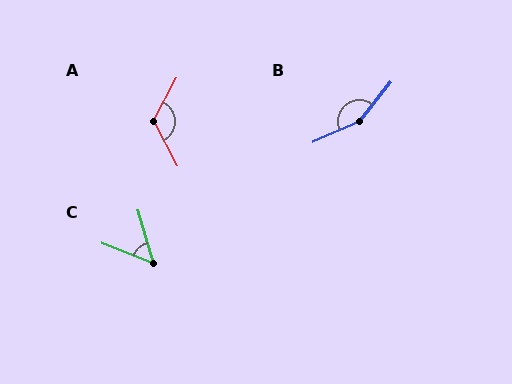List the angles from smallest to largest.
C (52°), A (124°), B (152°).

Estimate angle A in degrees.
Approximately 124 degrees.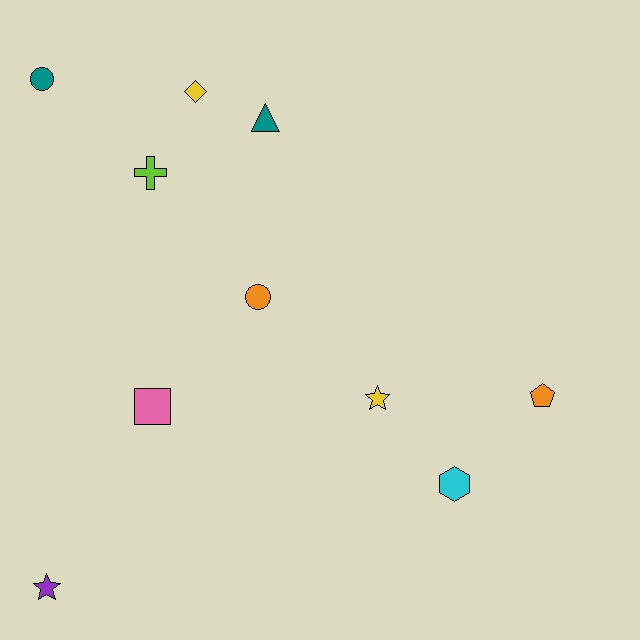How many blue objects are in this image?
There are no blue objects.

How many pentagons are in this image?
There is 1 pentagon.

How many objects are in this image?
There are 10 objects.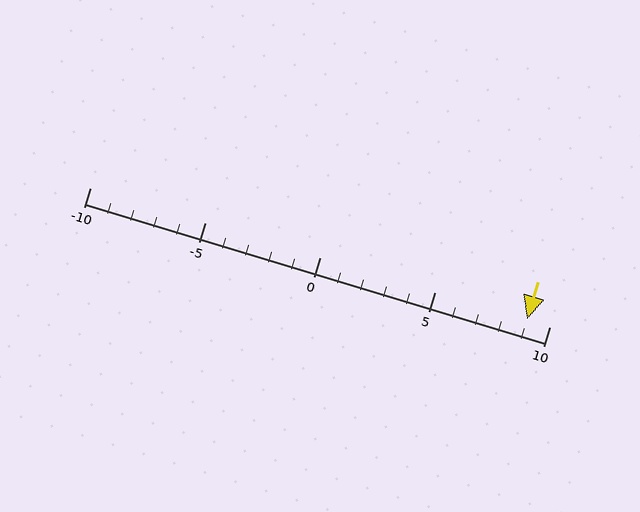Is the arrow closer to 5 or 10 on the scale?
The arrow is closer to 10.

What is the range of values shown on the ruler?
The ruler shows values from -10 to 10.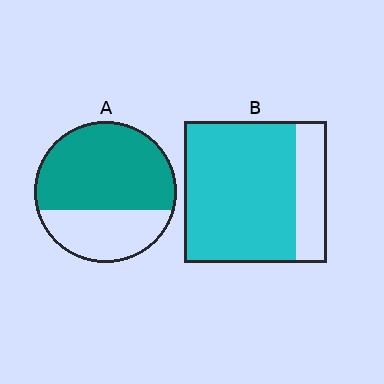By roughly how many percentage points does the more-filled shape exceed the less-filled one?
By roughly 10 percentage points (B over A).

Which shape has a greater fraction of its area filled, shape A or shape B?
Shape B.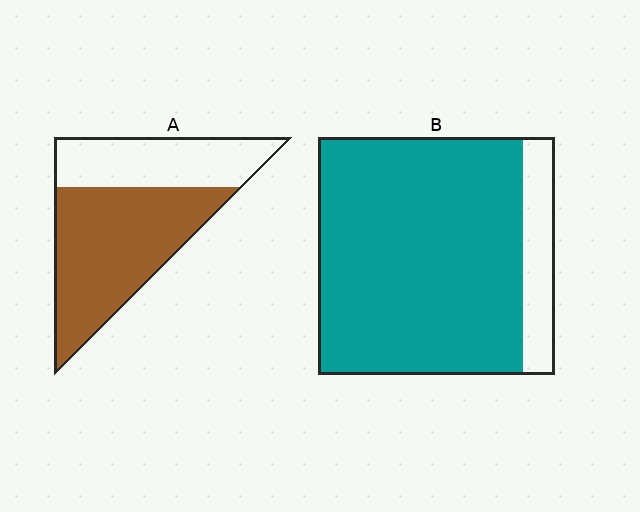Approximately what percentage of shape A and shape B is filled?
A is approximately 60% and B is approximately 85%.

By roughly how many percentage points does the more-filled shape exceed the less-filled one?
By roughly 25 percentage points (B over A).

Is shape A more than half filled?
Yes.